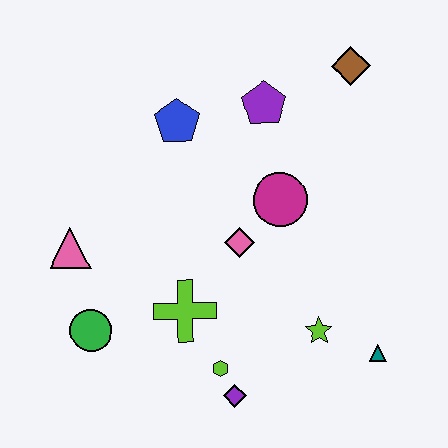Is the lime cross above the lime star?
Yes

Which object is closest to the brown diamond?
The purple pentagon is closest to the brown diamond.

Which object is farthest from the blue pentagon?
The teal triangle is farthest from the blue pentagon.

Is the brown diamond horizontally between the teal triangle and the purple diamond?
Yes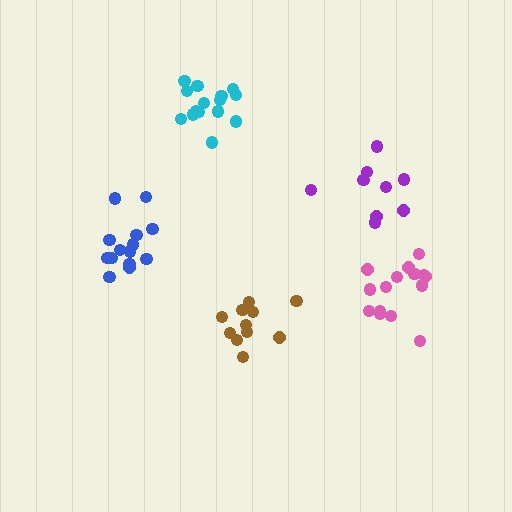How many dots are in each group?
Group 1: 9 dots, Group 2: 15 dots, Group 3: 15 dots, Group 4: 14 dots, Group 5: 11 dots (64 total).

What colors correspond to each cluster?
The clusters are colored: purple, pink, cyan, blue, brown.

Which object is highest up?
The cyan cluster is topmost.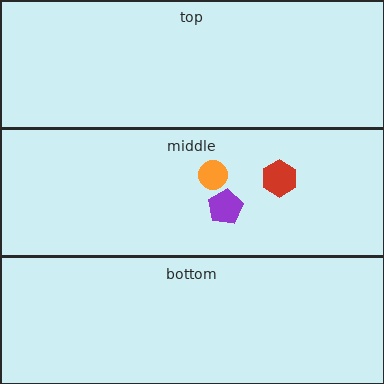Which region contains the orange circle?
The middle region.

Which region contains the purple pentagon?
The middle region.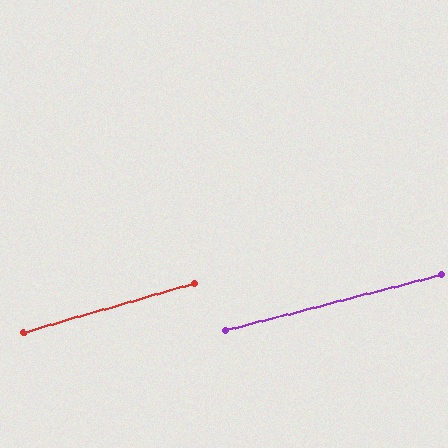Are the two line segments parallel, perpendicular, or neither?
Parallel — their directions differ by only 1.5°.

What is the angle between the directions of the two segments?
Approximately 2 degrees.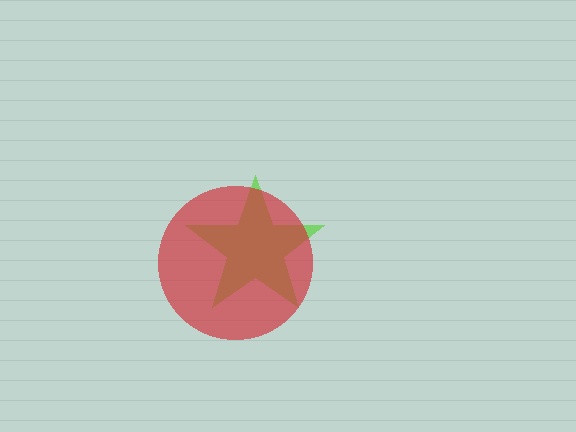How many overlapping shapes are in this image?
There are 2 overlapping shapes in the image.